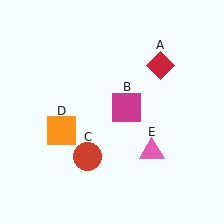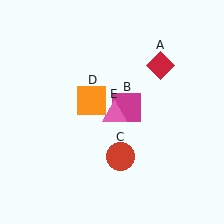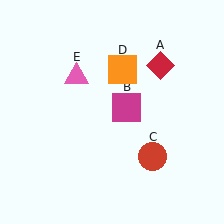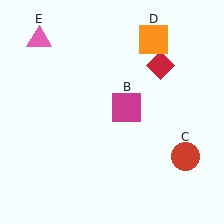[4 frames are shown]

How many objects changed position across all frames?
3 objects changed position: red circle (object C), orange square (object D), pink triangle (object E).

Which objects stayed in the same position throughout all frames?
Red diamond (object A) and magenta square (object B) remained stationary.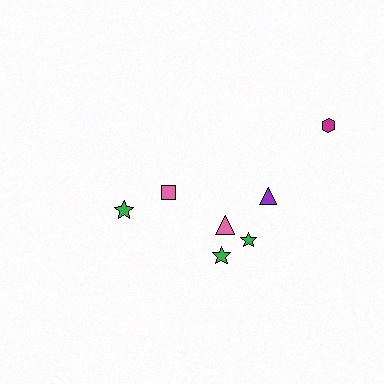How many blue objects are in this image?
There are no blue objects.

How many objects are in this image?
There are 7 objects.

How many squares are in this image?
There is 1 square.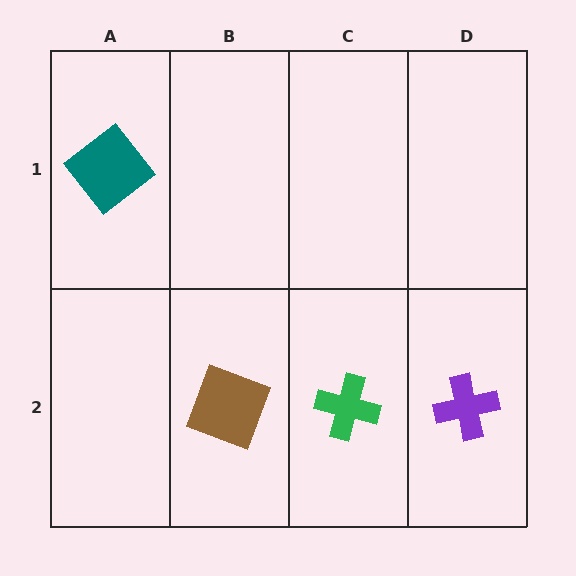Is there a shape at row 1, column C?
No, that cell is empty.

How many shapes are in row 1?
1 shape.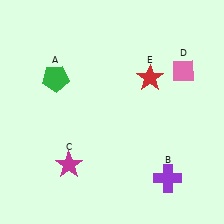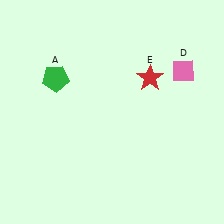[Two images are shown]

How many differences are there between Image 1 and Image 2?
There are 2 differences between the two images.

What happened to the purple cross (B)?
The purple cross (B) was removed in Image 2. It was in the bottom-right area of Image 1.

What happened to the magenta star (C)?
The magenta star (C) was removed in Image 2. It was in the bottom-left area of Image 1.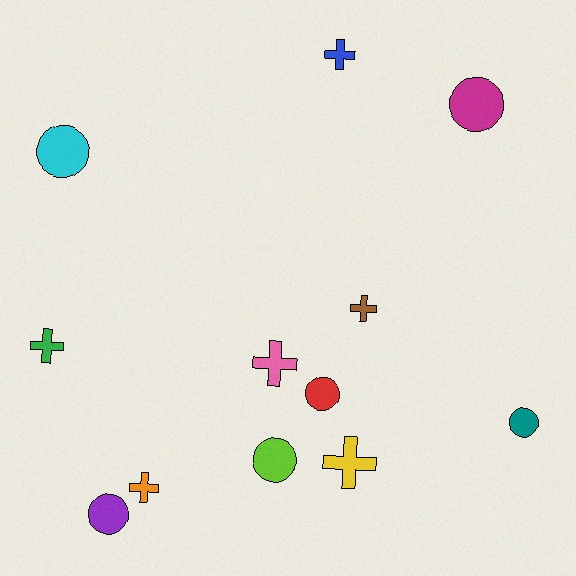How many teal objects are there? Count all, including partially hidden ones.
There is 1 teal object.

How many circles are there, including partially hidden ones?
There are 6 circles.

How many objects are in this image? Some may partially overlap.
There are 12 objects.